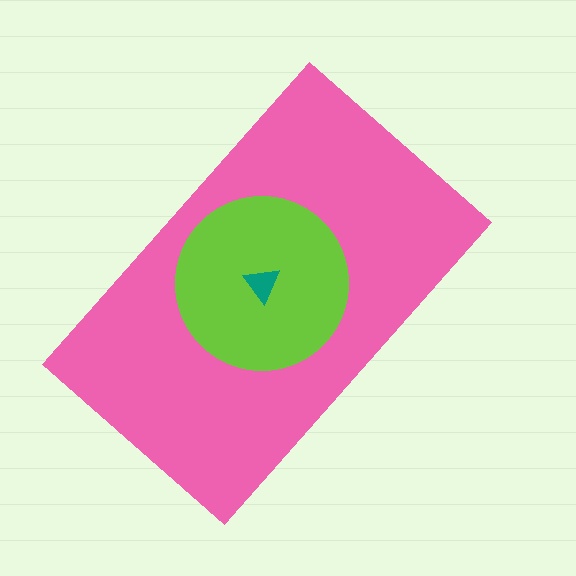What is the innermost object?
The teal triangle.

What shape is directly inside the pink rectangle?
The lime circle.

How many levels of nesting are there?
3.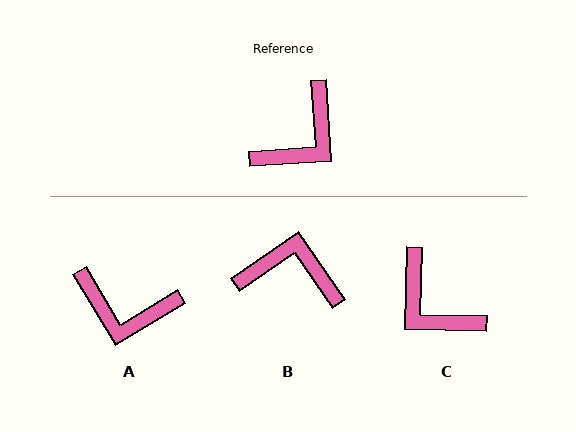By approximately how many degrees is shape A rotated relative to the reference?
Approximately 63 degrees clockwise.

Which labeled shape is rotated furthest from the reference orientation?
B, about 121 degrees away.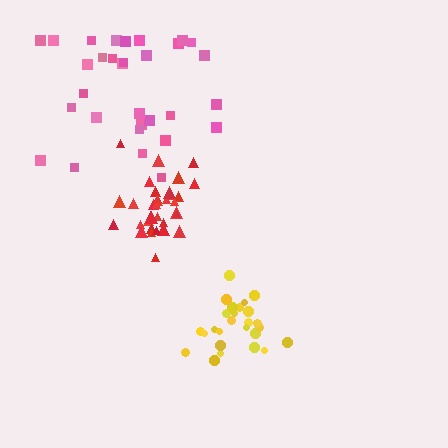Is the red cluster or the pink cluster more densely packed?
Red.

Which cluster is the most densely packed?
Red.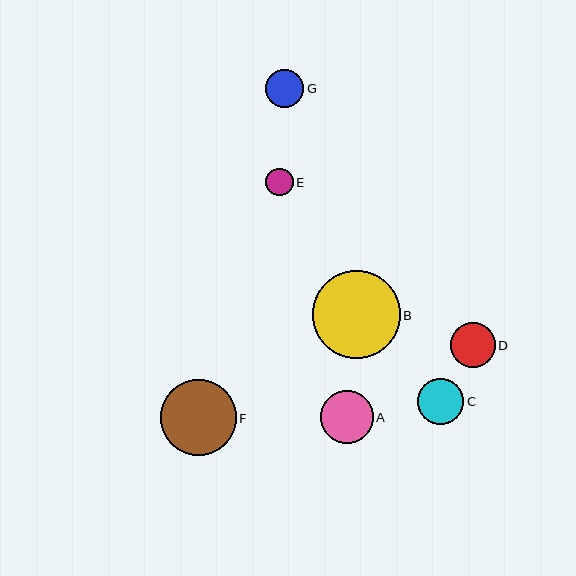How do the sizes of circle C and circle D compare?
Circle C and circle D are approximately the same size.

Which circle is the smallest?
Circle E is the smallest with a size of approximately 28 pixels.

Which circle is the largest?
Circle B is the largest with a size of approximately 88 pixels.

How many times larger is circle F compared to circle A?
Circle F is approximately 1.4 times the size of circle A.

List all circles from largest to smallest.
From largest to smallest: B, F, A, C, D, G, E.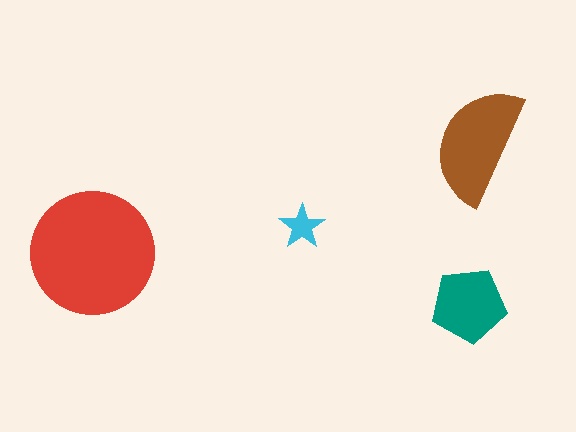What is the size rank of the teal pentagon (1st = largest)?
3rd.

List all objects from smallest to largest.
The cyan star, the teal pentagon, the brown semicircle, the red circle.